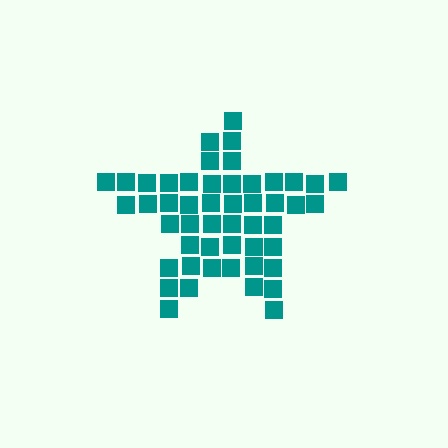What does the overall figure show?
The overall figure shows a star.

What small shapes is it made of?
It is made of small squares.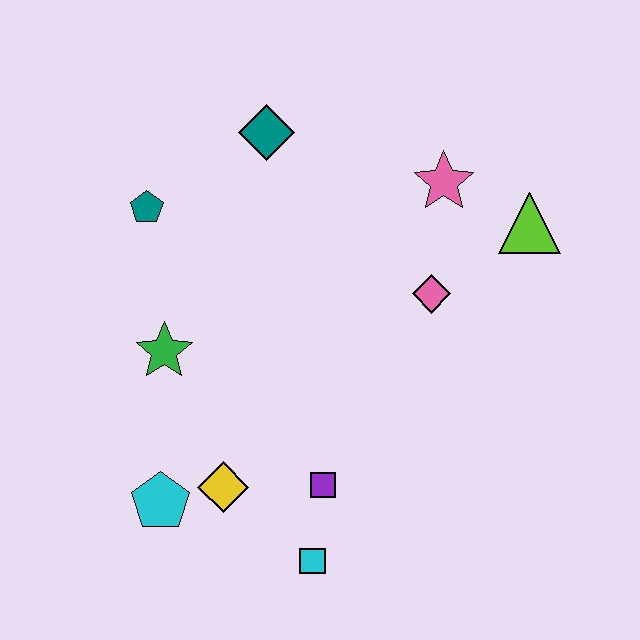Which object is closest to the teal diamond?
The teal pentagon is closest to the teal diamond.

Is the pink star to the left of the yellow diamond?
No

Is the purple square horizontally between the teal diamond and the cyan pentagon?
No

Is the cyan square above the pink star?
No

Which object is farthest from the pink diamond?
The cyan pentagon is farthest from the pink diamond.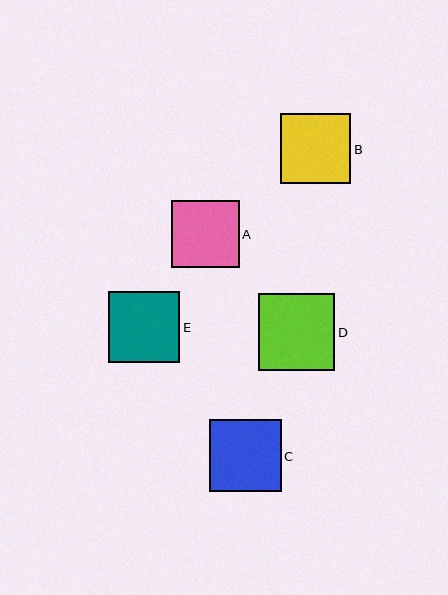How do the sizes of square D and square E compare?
Square D and square E are approximately the same size.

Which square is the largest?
Square D is the largest with a size of approximately 76 pixels.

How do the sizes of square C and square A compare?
Square C and square A are approximately the same size.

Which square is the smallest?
Square A is the smallest with a size of approximately 68 pixels.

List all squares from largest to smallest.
From largest to smallest: D, E, C, B, A.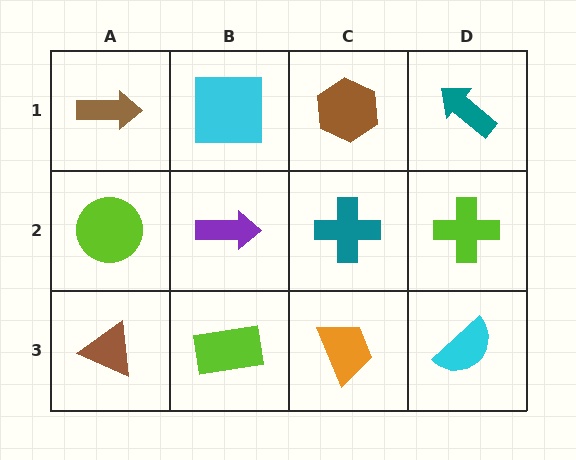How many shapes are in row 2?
4 shapes.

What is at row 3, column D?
A cyan semicircle.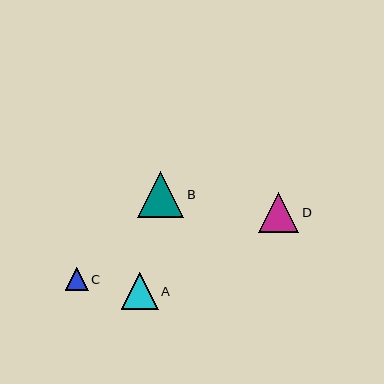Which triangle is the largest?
Triangle B is the largest with a size of approximately 46 pixels.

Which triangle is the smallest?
Triangle C is the smallest with a size of approximately 23 pixels.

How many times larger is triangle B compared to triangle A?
Triangle B is approximately 1.3 times the size of triangle A.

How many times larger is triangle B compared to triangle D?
Triangle B is approximately 1.2 times the size of triangle D.